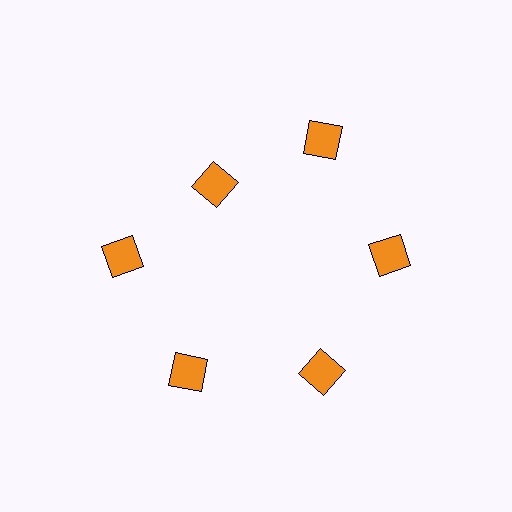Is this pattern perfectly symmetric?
No. The 6 orange diamonds are arranged in a ring, but one element near the 11 o'clock position is pulled inward toward the center, breaking the 6-fold rotational symmetry.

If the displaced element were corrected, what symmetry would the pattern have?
It would have 6-fold rotational symmetry — the pattern would map onto itself every 60 degrees.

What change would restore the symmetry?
The symmetry would be restored by moving it outward, back onto the ring so that all 6 diamonds sit at equal angles and equal distance from the center.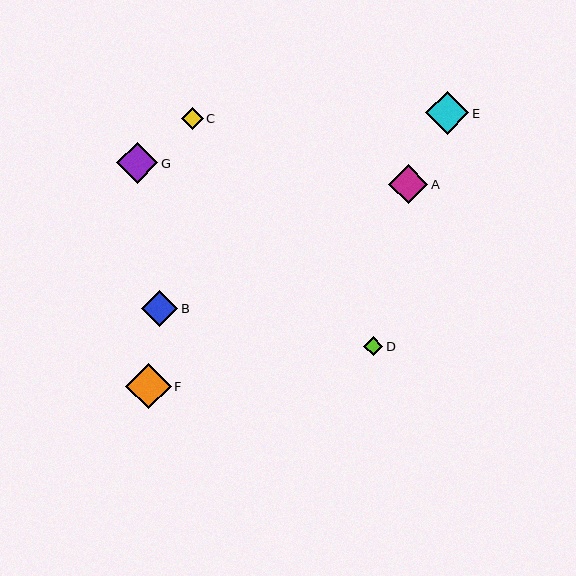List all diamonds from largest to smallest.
From largest to smallest: F, E, G, A, B, C, D.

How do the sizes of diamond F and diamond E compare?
Diamond F and diamond E are approximately the same size.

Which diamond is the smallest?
Diamond D is the smallest with a size of approximately 19 pixels.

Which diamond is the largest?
Diamond F is the largest with a size of approximately 46 pixels.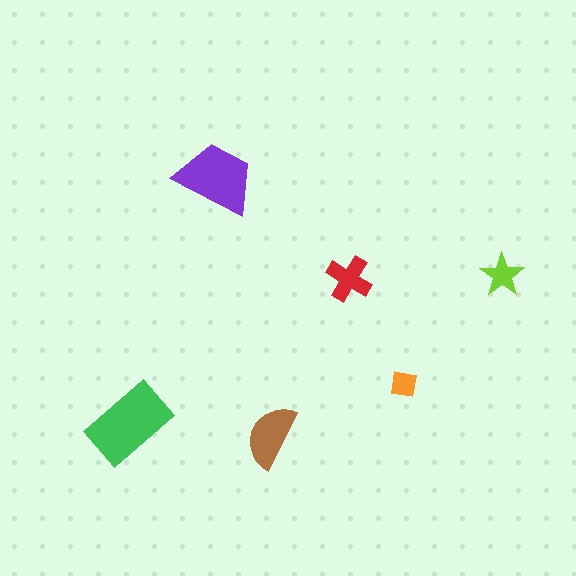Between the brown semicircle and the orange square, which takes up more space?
The brown semicircle.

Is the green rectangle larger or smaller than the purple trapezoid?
Larger.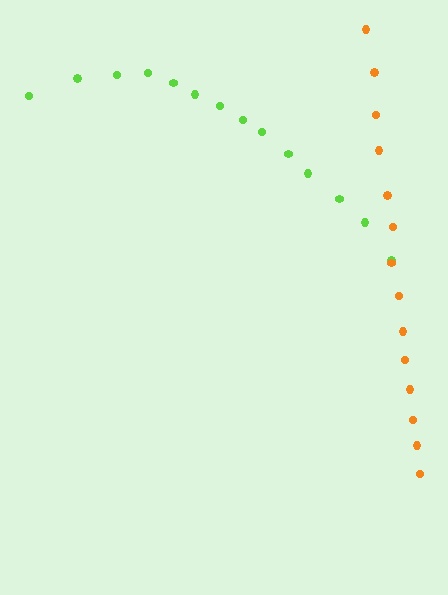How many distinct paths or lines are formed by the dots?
There are 2 distinct paths.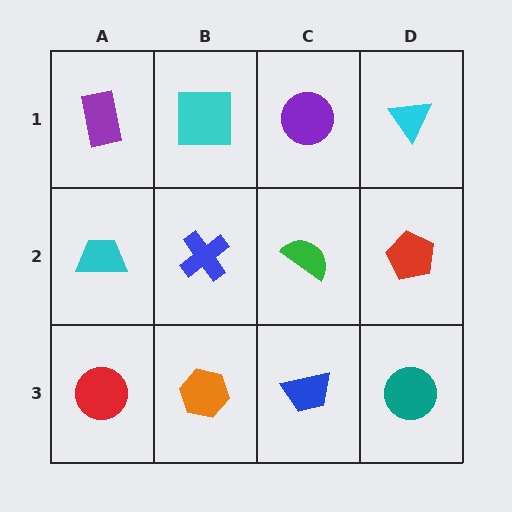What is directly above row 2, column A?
A purple rectangle.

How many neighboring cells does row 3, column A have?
2.